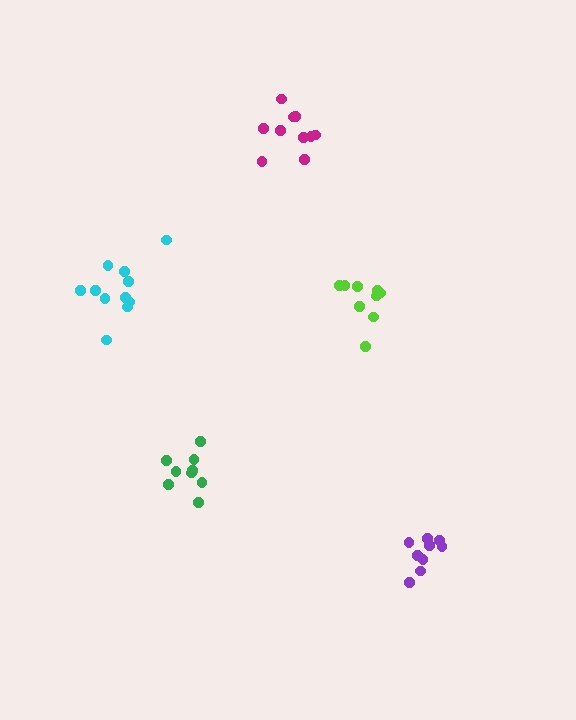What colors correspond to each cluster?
The clusters are colored: magenta, green, purple, lime, cyan.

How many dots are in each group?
Group 1: 10 dots, Group 2: 9 dots, Group 3: 9 dots, Group 4: 9 dots, Group 5: 11 dots (48 total).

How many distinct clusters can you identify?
There are 5 distinct clusters.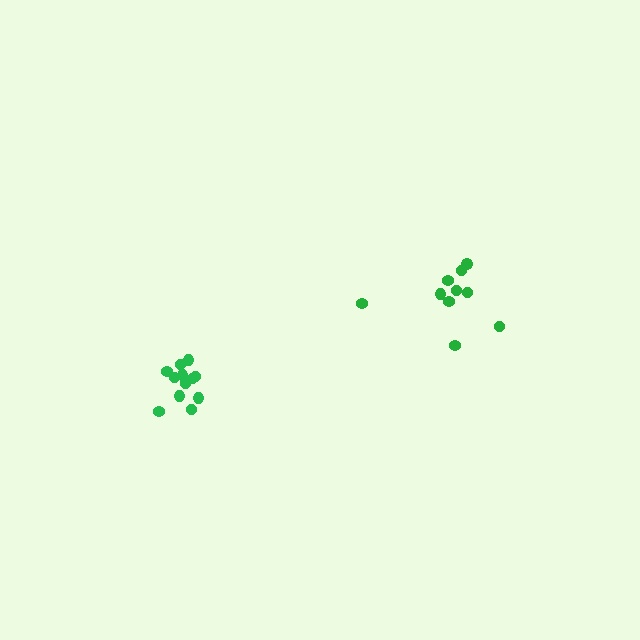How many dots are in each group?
Group 1: 10 dots, Group 2: 12 dots (22 total).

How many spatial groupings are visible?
There are 2 spatial groupings.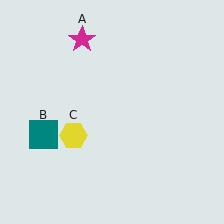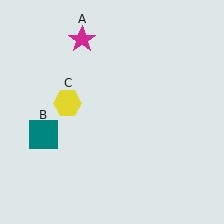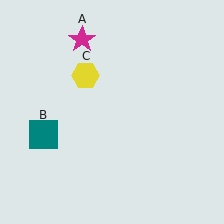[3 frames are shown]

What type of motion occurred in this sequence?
The yellow hexagon (object C) rotated clockwise around the center of the scene.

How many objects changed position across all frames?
1 object changed position: yellow hexagon (object C).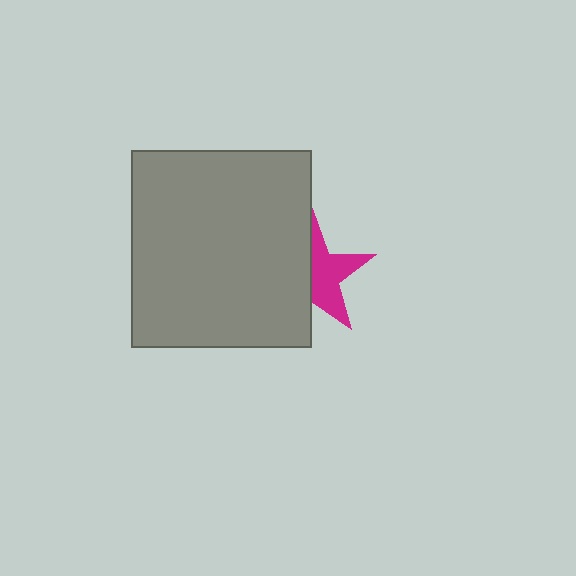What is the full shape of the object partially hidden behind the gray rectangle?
The partially hidden object is a magenta star.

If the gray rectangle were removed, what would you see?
You would see the complete magenta star.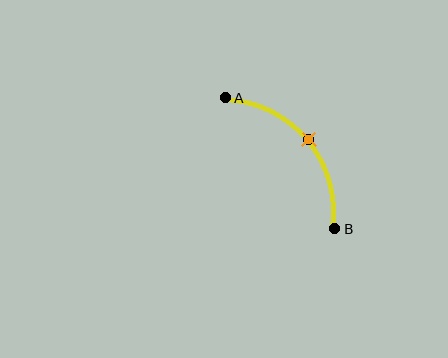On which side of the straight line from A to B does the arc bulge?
The arc bulges above and to the right of the straight line connecting A and B.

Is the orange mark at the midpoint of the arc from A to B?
Yes. The orange mark lies on the arc at equal arc-length from both A and B — it is the arc midpoint.